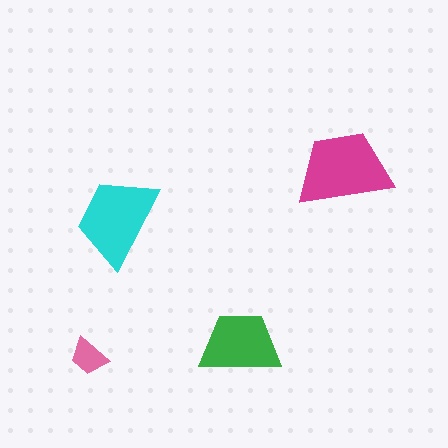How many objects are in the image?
There are 4 objects in the image.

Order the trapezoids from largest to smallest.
the magenta one, the cyan one, the green one, the pink one.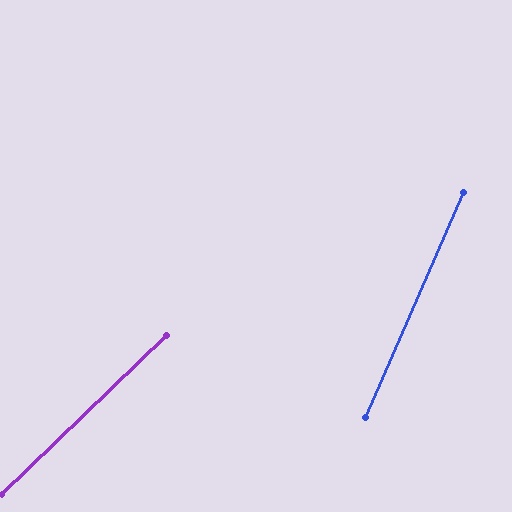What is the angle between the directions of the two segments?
Approximately 23 degrees.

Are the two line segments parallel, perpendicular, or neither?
Neither parallel nor perpendicular — they differ by about 23°.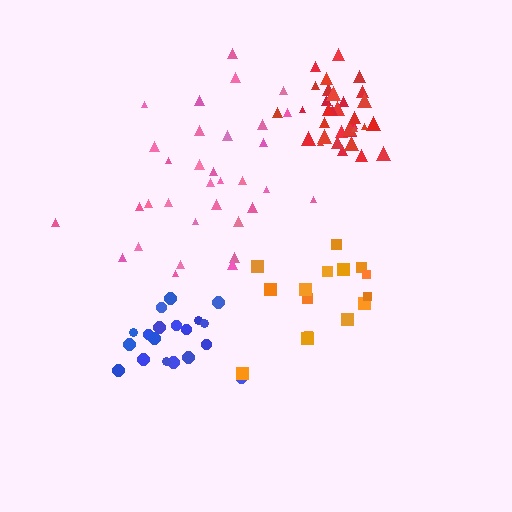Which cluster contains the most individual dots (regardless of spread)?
Red (34).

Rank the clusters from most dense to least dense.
red, blue, orange, pink.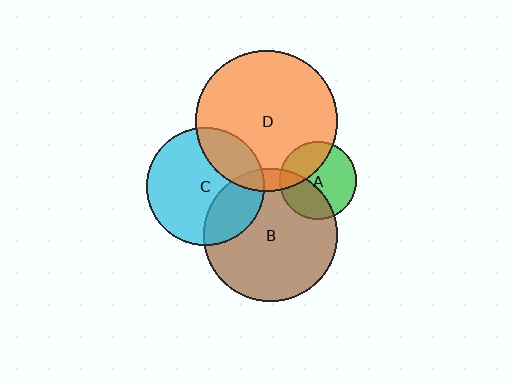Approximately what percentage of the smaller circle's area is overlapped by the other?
Approximately 30%.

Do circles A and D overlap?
Yes.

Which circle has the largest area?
Circle D (orange).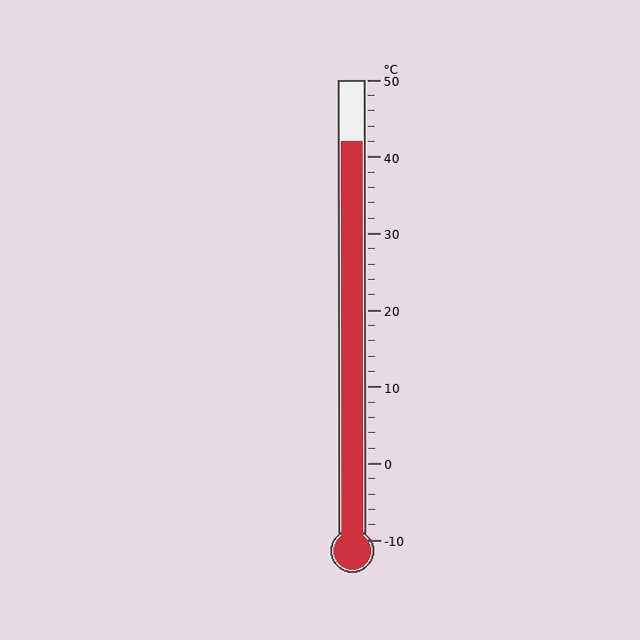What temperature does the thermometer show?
The thermometer shows approximately 42°C.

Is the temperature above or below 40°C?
The temperature is above 40°C.